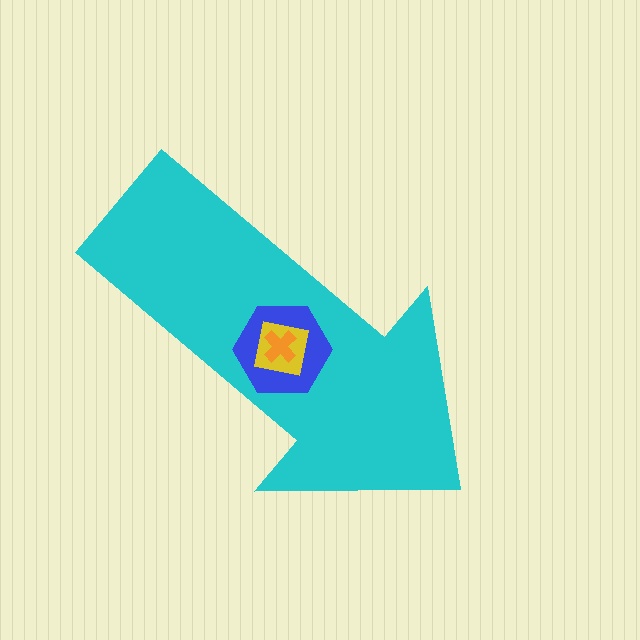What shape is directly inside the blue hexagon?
The yellow square.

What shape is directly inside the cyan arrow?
The blue hexagon.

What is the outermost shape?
The cyan arrow.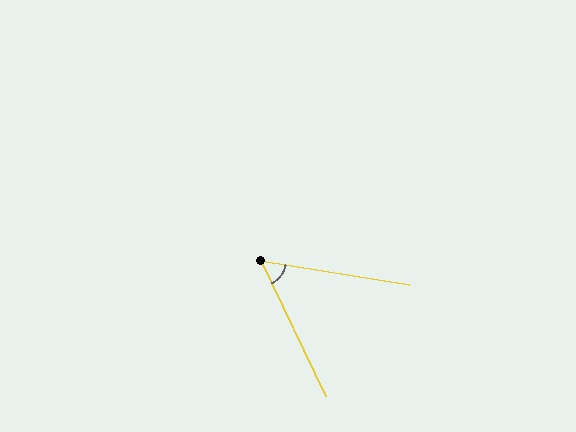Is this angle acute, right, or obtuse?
It is acute.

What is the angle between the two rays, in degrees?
Approximately 55 degrees.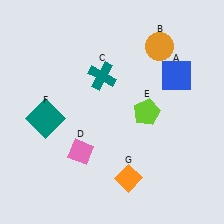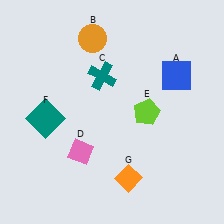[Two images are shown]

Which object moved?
The orange circle (B) moved left.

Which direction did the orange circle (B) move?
The orange circle (B) moved left.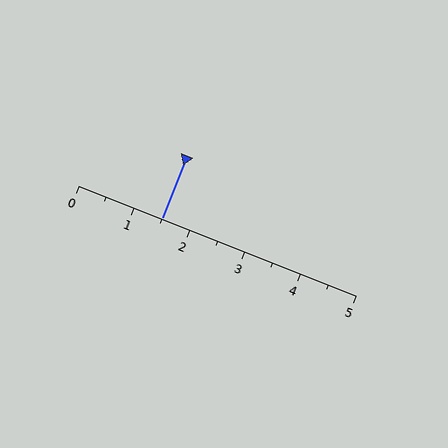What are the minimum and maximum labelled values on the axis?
The axis runs from 0 to 5.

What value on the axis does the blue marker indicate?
The marker indicates approximately 1.5.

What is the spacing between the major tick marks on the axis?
The major ticks are spaced 1 apart.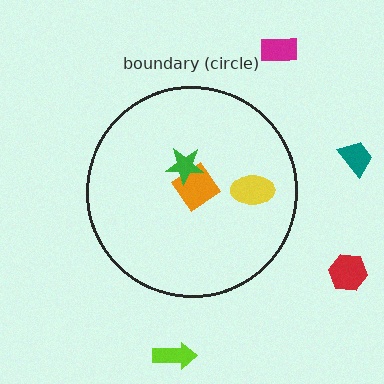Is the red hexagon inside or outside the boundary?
Outside.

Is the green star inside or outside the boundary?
Inside.